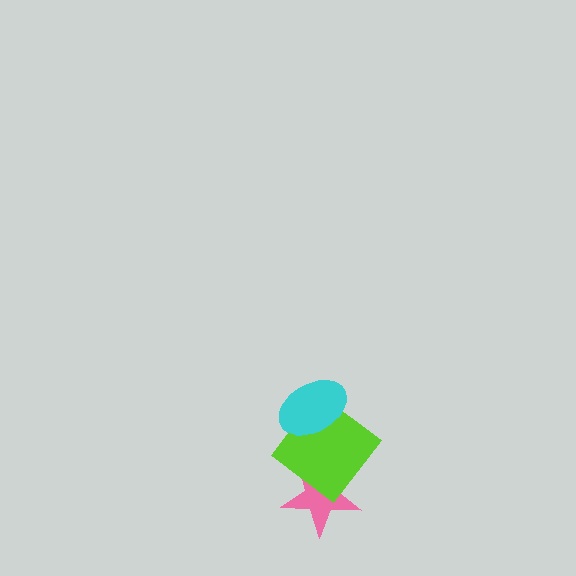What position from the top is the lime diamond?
The lime diamond is 2nd from the top.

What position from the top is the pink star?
The pink star is 3rd from the top.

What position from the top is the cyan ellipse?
The cyan ellipse is 1st from the top.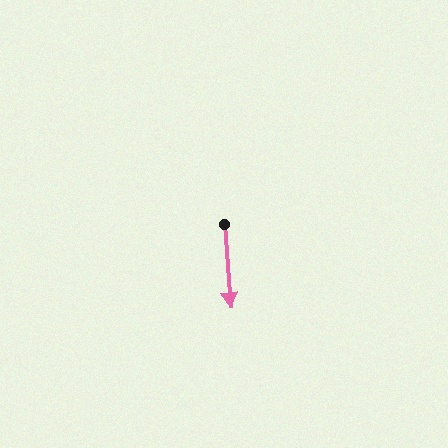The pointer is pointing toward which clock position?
Roughly 6 o'clock.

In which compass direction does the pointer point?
South.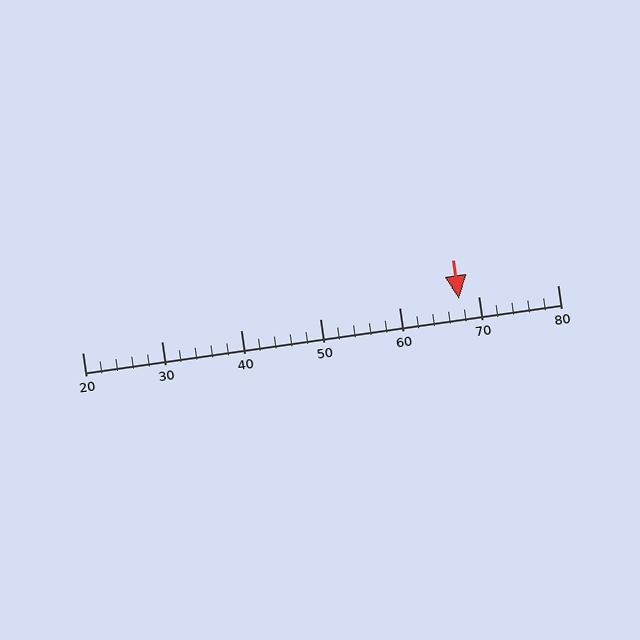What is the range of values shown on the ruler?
The ruler shows values from 20 to 80.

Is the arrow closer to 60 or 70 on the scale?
The arrow is closer to 70.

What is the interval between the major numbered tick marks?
The major tick marks are spaced 10 units apart.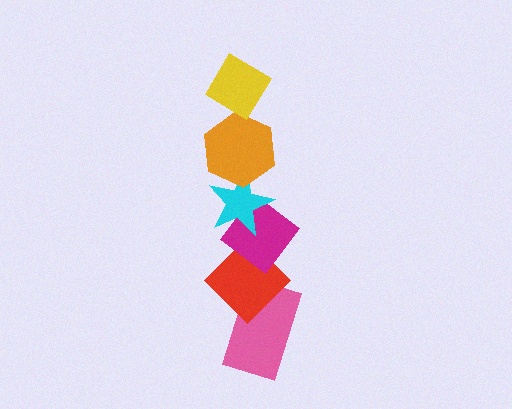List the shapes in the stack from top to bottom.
From top to bottom: the yellow diamond, the orange hexagon, the cyan star, the magenta diamond, the red diamond, the pink rectangle.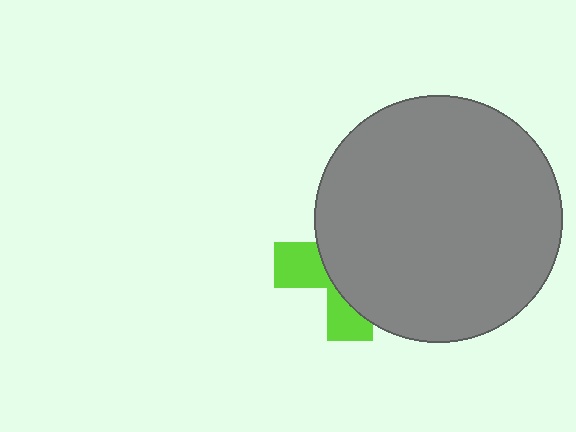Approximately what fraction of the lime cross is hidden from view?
Roughly 67% of the lime cross is hidden behind the gray circle.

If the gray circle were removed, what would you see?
You would see the complete lime cross.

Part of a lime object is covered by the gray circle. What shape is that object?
It is a cross.